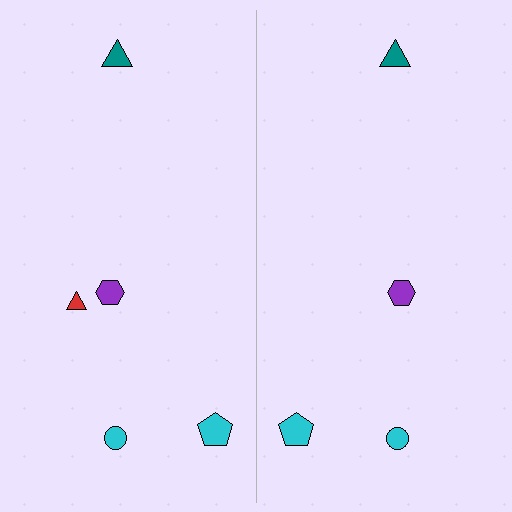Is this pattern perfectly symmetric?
No, the pattern is not perfectly symmetric. A red triangle is missing from the right side.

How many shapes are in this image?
There are 9 shapes in this image.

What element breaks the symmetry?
A red triangle is missing from the right side.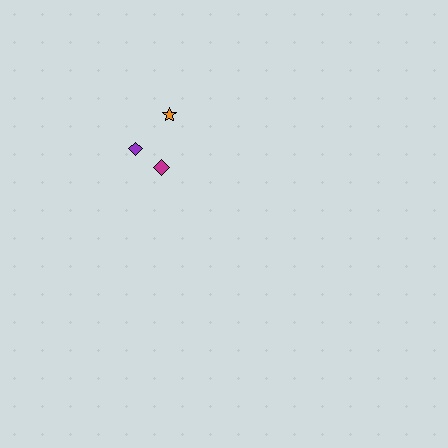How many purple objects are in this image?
There is 1 purple object.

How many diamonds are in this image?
There are 2 diamonds.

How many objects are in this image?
There are 3 objects.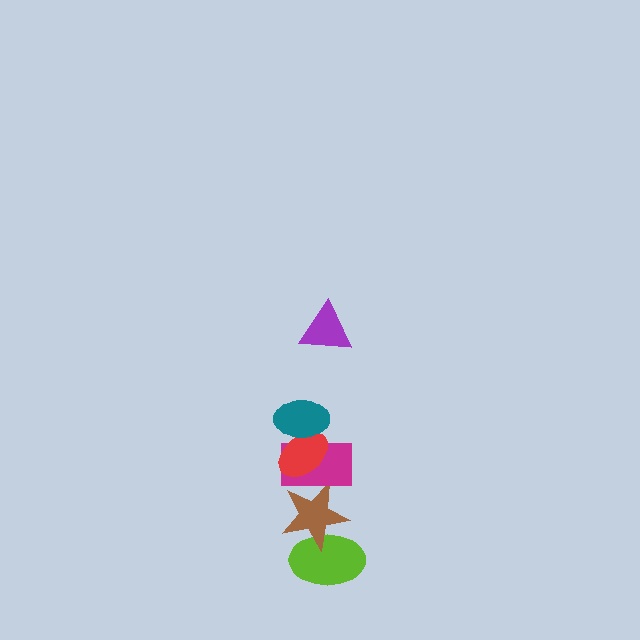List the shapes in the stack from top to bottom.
From top to bottom: the purple triangle, the teal ellipse, the red ellipse, the magenta rectangle, the brown star, the lime ellipse.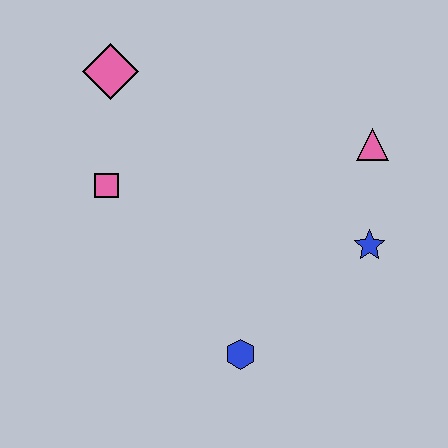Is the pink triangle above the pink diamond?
No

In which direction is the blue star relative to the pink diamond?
The blue star is to the right of the pink diamond.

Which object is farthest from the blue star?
The pink diamond is farthest from the blue star.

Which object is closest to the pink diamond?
The pink square is closest to the pink diamond.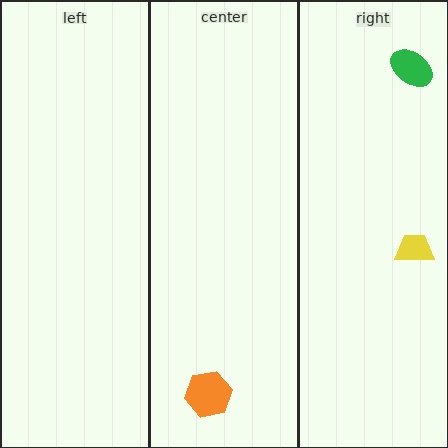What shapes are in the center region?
The orange hexagon.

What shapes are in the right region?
The green ellipse, the yellow trapezoid.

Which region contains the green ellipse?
The right region.